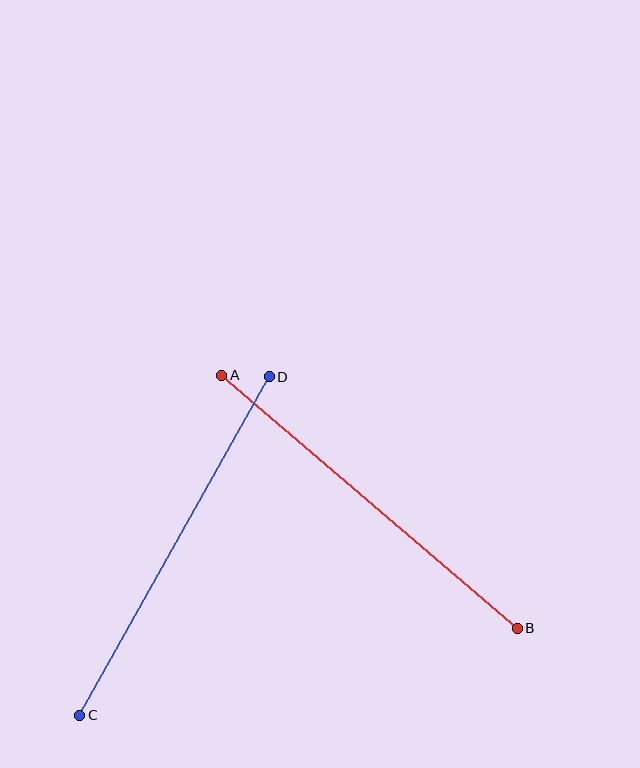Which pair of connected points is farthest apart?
Points A and B are farthest apart.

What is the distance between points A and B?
The distance is approximately 389 pixels.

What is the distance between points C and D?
The distance is approximately 388 pixels.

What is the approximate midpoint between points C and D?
The midpoint is at approximately (175, 546) pixels.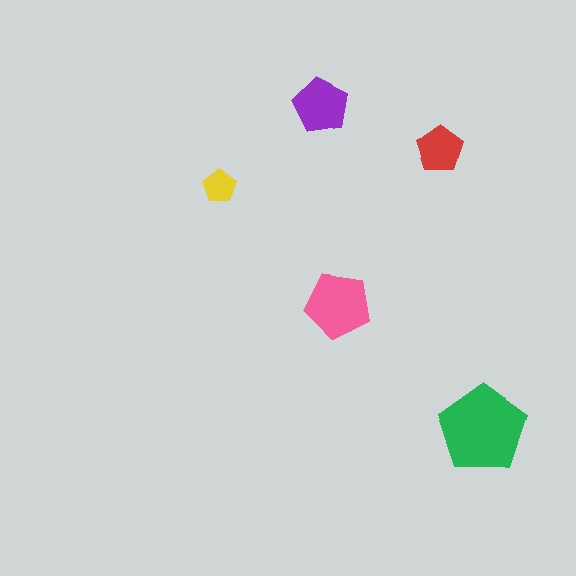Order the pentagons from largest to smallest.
the green one, the pink one, the purple one, the red one, the yellow one.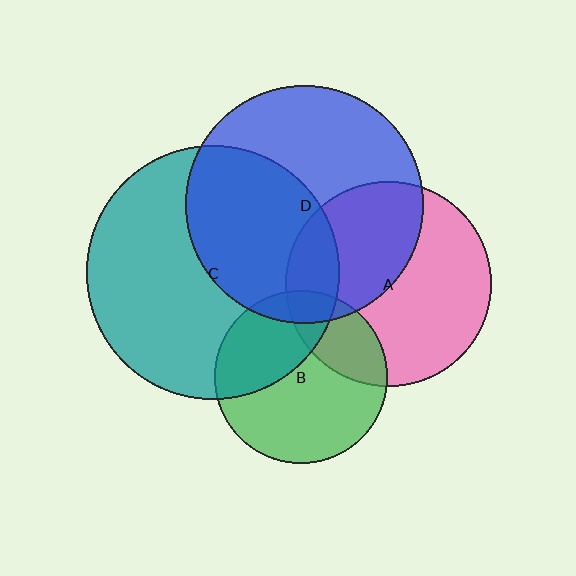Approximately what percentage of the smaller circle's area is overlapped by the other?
Approximately 25%.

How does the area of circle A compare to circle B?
Approximately 1.4 times.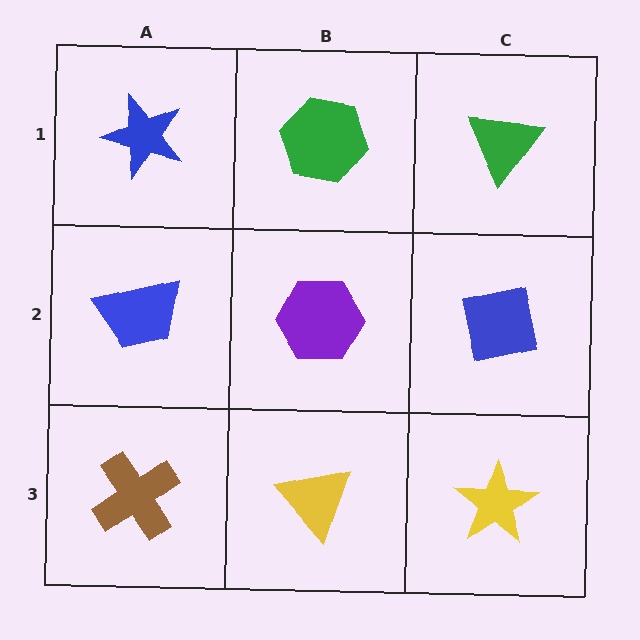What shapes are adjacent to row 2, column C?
A green triangle (row 1, column C), a yellow star (row 3, column C), a purple hexagon (row 2, column B).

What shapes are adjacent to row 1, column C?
A blue square (row 2, column C), a green hexagon (row 1, column B).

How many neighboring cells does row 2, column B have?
4.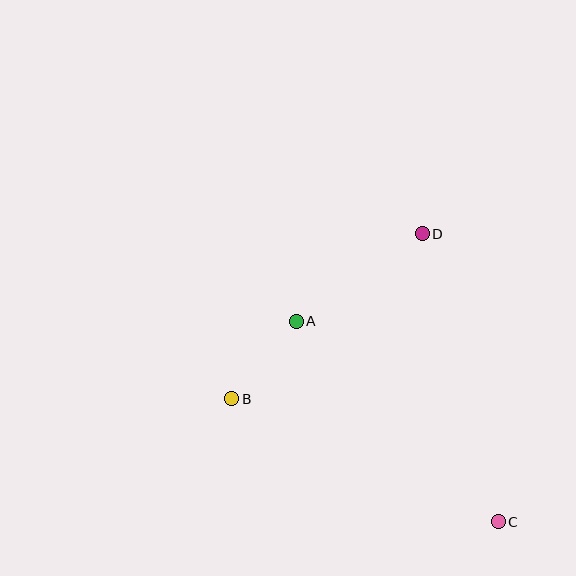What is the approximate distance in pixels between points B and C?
The distance between B and C is approximately 294 pixels.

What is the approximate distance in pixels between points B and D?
The distance between B and D is approximately 252 pixels.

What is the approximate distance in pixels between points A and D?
The distance between A and D is approximately 154 pixels.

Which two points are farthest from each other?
Points C and D are farthest from each other.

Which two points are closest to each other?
Points A and B are closest to each other.